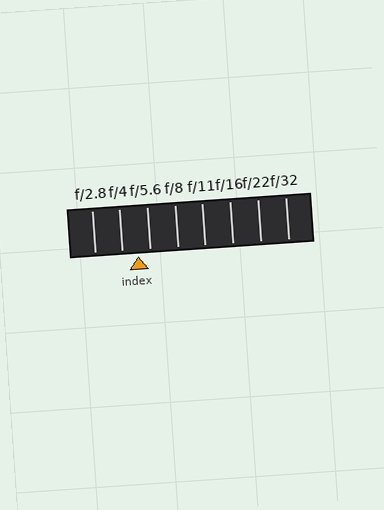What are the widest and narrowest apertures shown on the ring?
The widest aperture shown is f/2.8 and the narrowest is f/32.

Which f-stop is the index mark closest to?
The index mark is closest to f/5.6.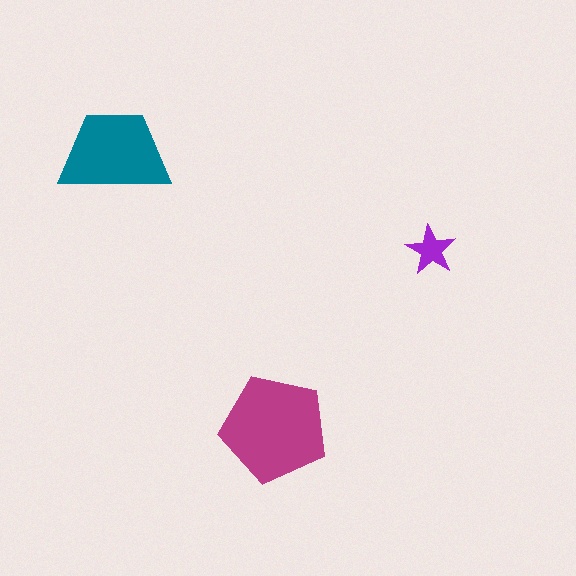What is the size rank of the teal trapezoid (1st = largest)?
2nd.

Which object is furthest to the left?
The teal trapezoid is leftmost.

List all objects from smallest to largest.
The purple star, the teal trapezoid, the magenta pentagon.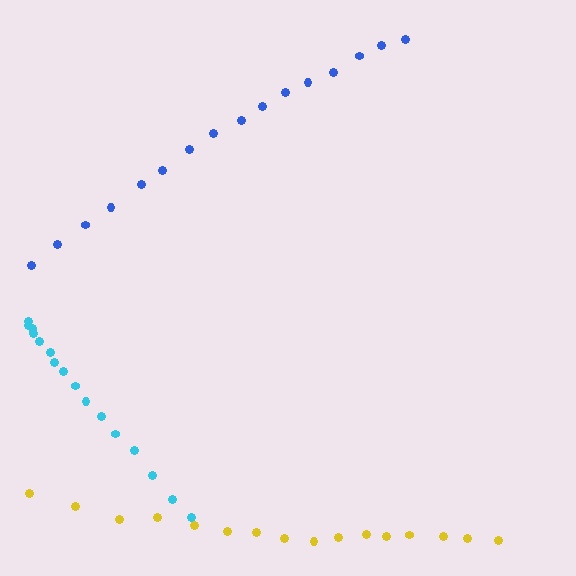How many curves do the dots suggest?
There are 3 distinct paths.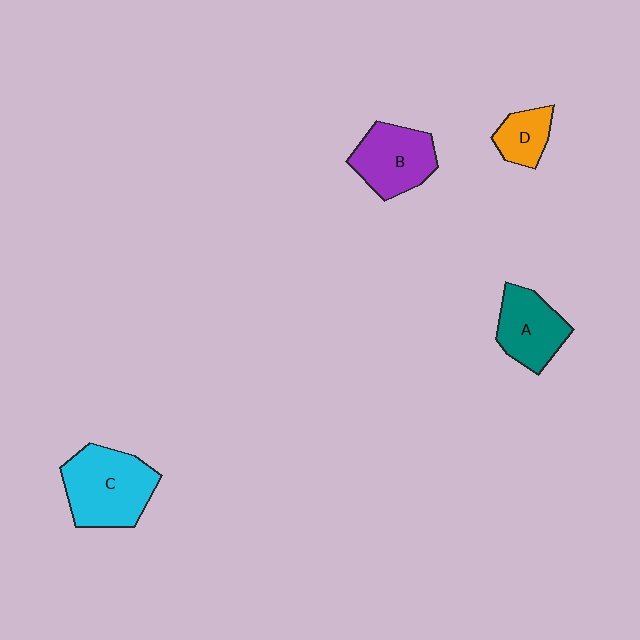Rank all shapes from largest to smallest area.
From largest to smallest: C (cyan), B (purple), A (teal), D (orange).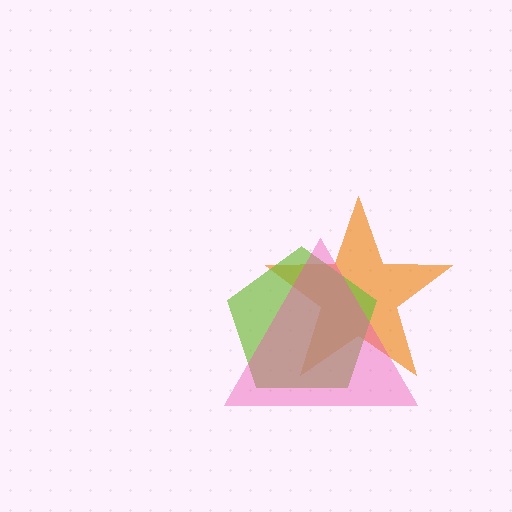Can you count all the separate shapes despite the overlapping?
Yes, there are 3 separate shapes.